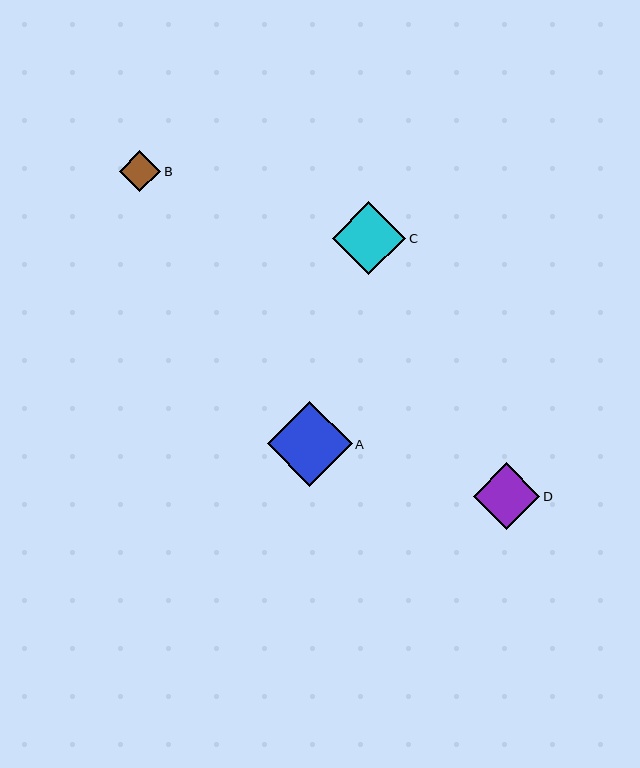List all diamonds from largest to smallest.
From largest to smallest: A, C, D, B.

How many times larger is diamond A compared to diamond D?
Diamond A is approximately 1.3 times the size of diamond D.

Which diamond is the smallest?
Diamond B is the smallest with a size of approximately 41 pixels.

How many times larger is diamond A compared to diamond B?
Diamond A is approximately 2.1 times the size of diamond B.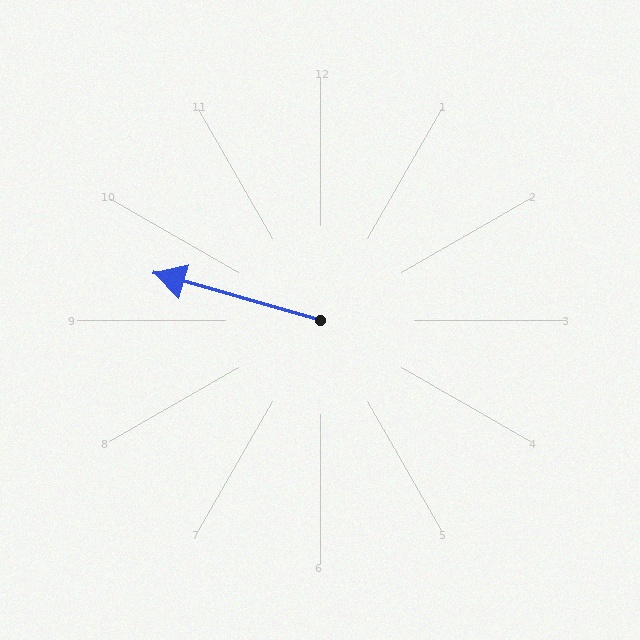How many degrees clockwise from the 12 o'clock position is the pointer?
Approximately 286 degrees.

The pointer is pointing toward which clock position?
Roughly 10 o'clock.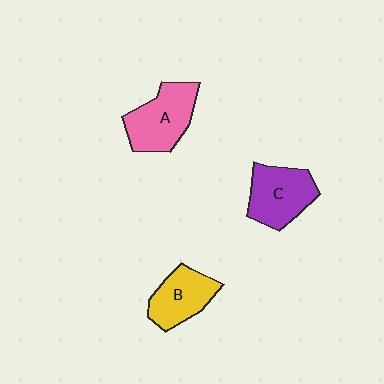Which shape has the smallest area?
Shape B (yellow).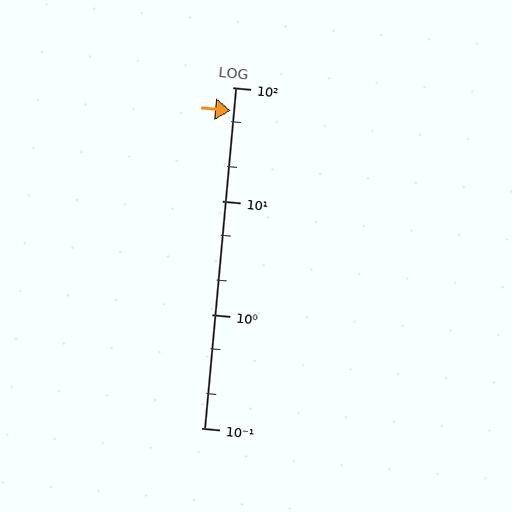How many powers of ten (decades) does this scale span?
The scale spans 3 decades, from 0.1 to 100.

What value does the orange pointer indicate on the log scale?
The pointer indicates approximately 62.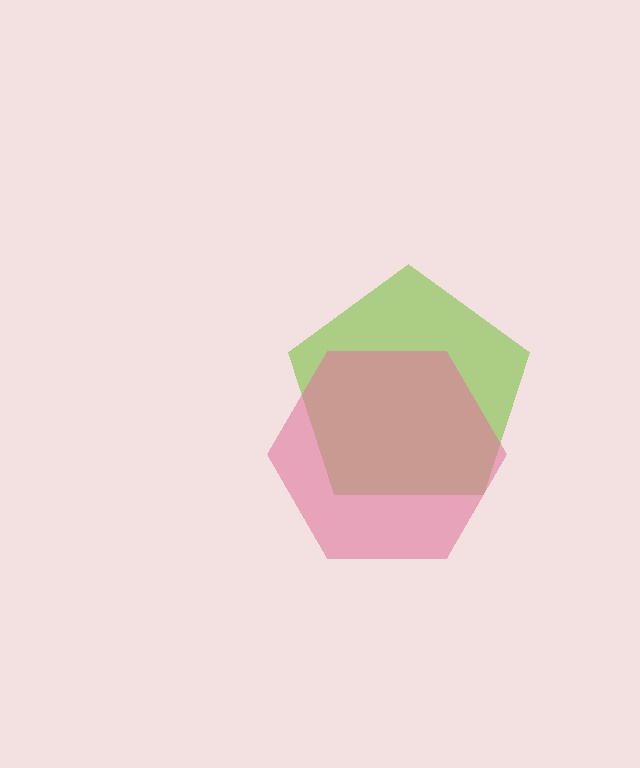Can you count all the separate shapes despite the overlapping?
Yes, there are 2 separate shapes.